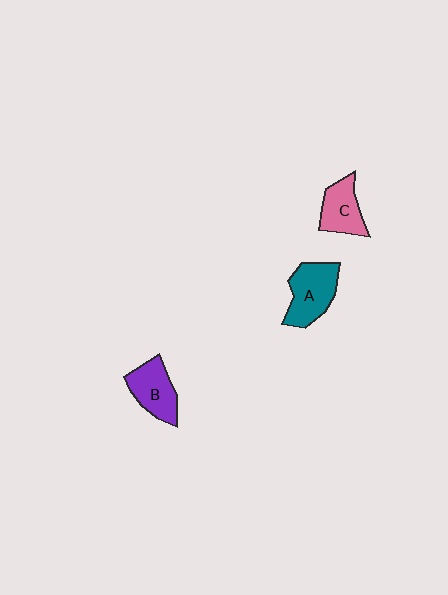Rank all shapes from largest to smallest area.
From largest to smallest: A (teal), B (purple), C (pink).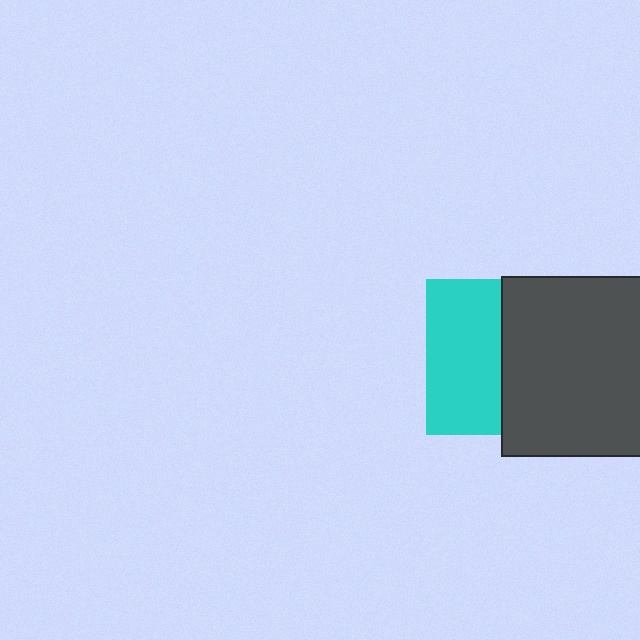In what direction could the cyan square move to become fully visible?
The cyan square could move left. That would shift it out from behind the dark gray square entirely.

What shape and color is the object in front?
The object in front is a dark gray square.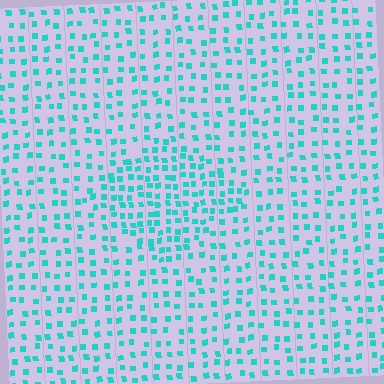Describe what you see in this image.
The image contains small cyan elements arranged at two different densities. A diamond-shaped region is visible where the elements are more densely packed than the surrounding area.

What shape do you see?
I see a diamond.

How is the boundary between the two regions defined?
The boundary is defined by a change in element density (approximately 1.8x ratio). All elements are the same color, size, and shape.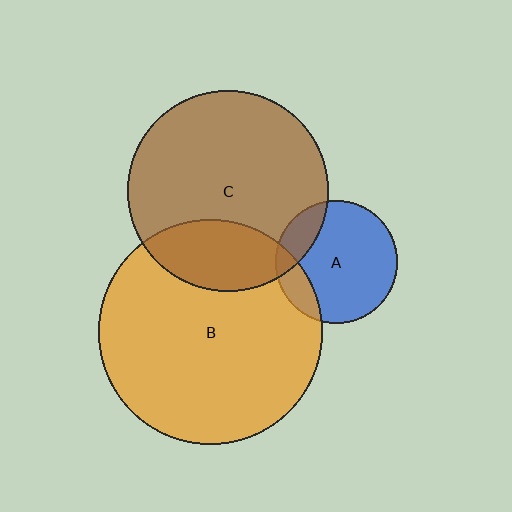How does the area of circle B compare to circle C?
Approximately 1.2 times.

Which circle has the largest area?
Circle B (orange).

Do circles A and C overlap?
Yes.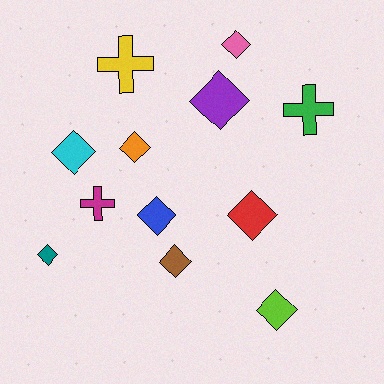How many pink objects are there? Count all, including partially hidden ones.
There is 1 pink object.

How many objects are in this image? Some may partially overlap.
There are 12 objects.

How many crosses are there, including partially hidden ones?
There are 3 crosses.